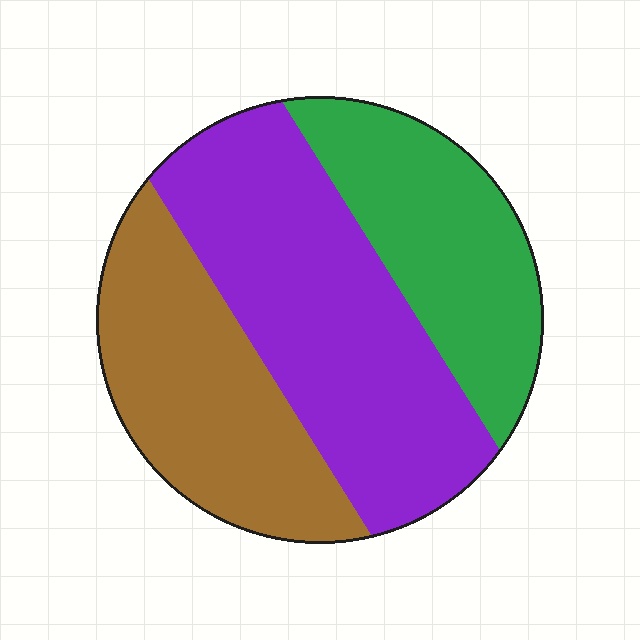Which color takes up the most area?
Purple, at roughly 45%.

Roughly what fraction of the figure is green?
Green takes up about one quarter (1/4) of the figure.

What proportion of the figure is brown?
Brown covers 30% of the figure.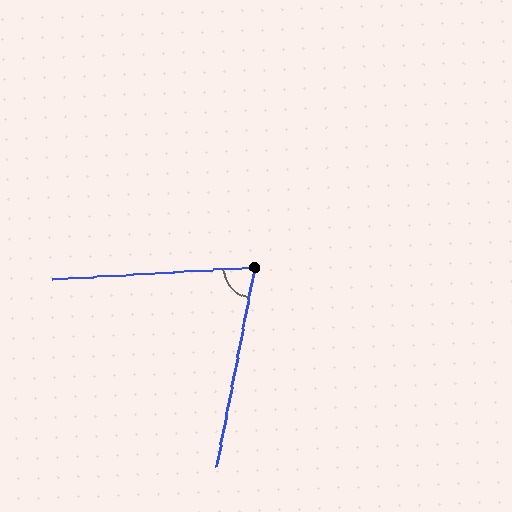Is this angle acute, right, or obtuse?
It is acute.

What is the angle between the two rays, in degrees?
Approximately 76 degrees.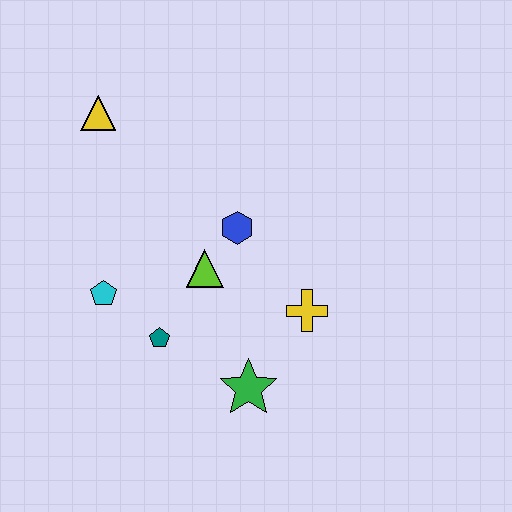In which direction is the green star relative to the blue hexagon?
The green star is below the blue hexagon.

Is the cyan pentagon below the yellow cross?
No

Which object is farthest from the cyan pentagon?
The yellow cross is farthest from the cyan pentagon.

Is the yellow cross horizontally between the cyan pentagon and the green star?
No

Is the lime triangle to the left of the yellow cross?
Yes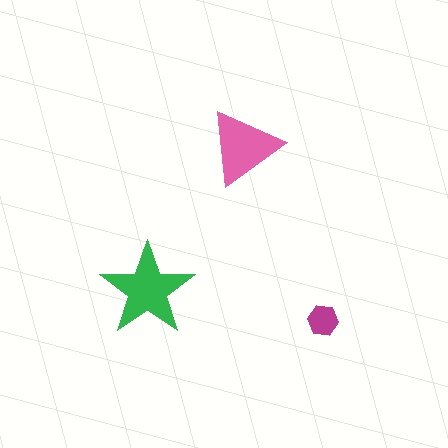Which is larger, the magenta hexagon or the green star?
The green star.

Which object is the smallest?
The magenta hexagon.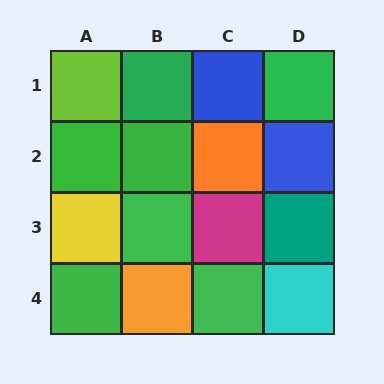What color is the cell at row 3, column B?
Green.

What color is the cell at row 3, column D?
Teal.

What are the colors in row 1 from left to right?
Lime, green, blue, green.